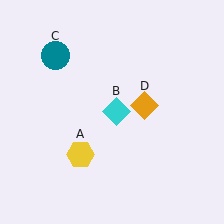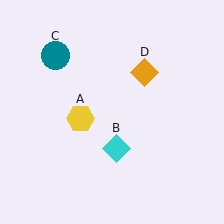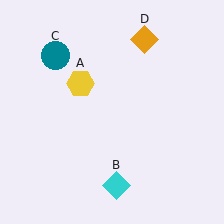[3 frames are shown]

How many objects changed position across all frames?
3 objects changed position: yellow hexagon (object A), cyan diamond (object B), orange diamond (object D).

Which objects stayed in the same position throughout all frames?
Teal circle (object C) remained stationary.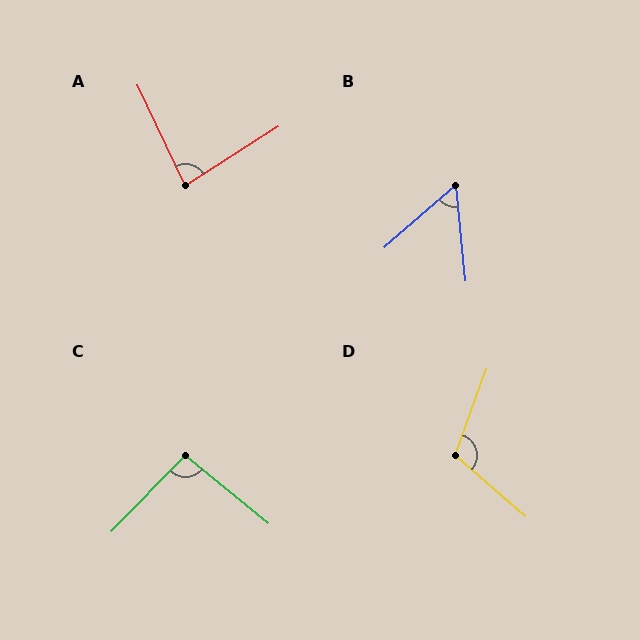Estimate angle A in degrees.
Approximately 83 degrees.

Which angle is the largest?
D, at approximately 111 degrees.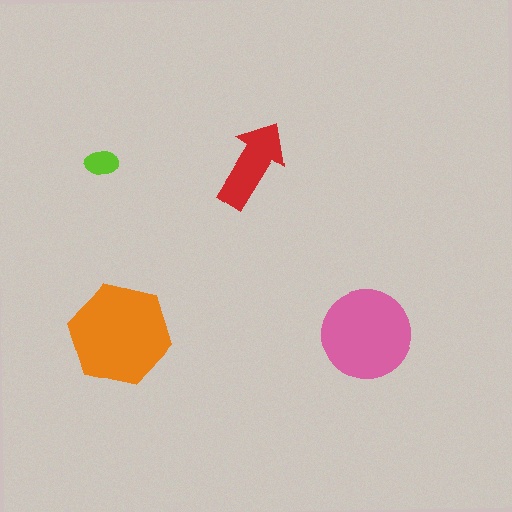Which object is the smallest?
The lime ellipse.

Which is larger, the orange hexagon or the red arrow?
The orange hexagon.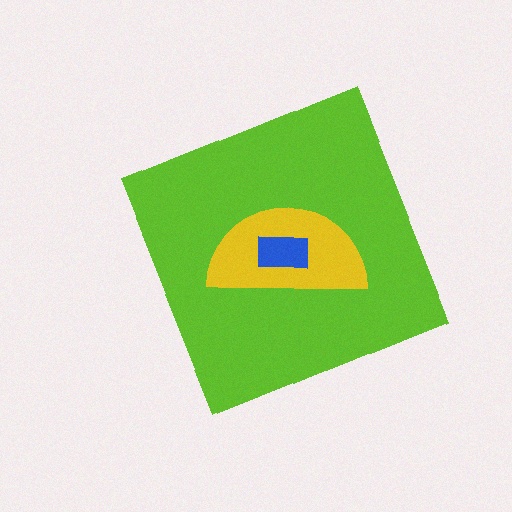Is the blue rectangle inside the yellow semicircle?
Yes.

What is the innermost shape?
The blue rectangle.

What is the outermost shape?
The lime diamond.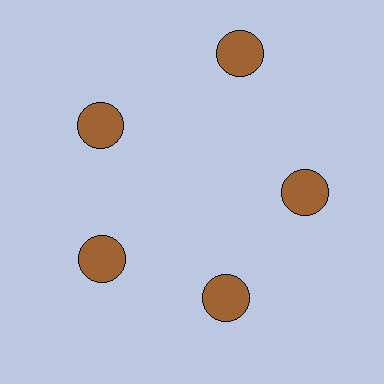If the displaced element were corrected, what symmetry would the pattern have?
It would have 5-fold rotational symmetry — the pattern would map onto itself every 72 degrees.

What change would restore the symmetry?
The symmetry would be restored by moving it inward, back onto the ring so that all 5 circles sit at equal angles and equal distance from the center.